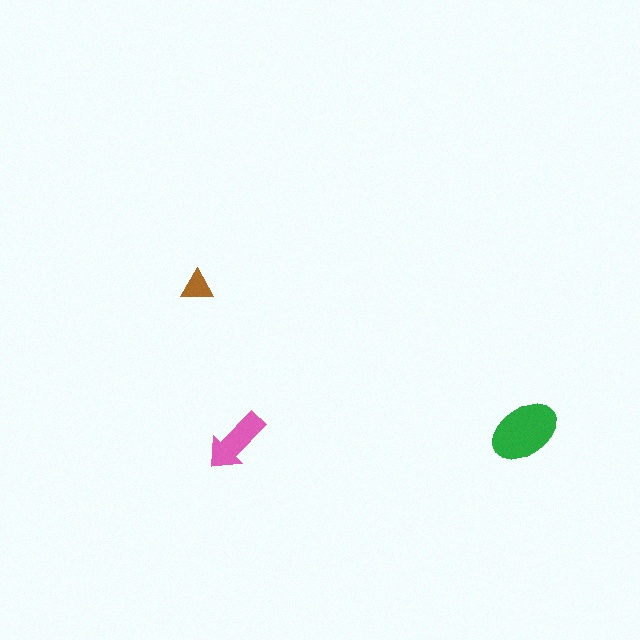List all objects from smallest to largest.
The brown triangle, the pink arrow, the green ellipse.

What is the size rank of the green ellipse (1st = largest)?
1st.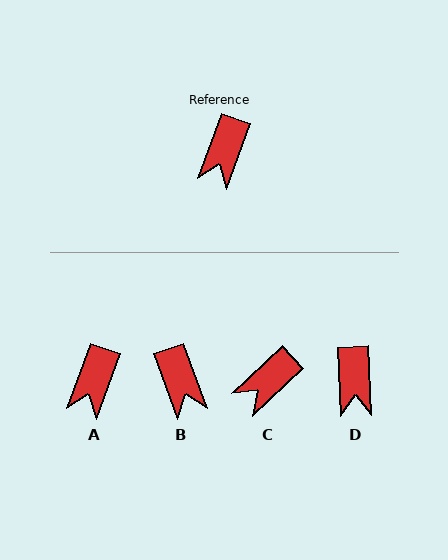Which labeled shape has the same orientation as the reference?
A.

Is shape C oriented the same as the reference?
No, it is off by about 27 degrees.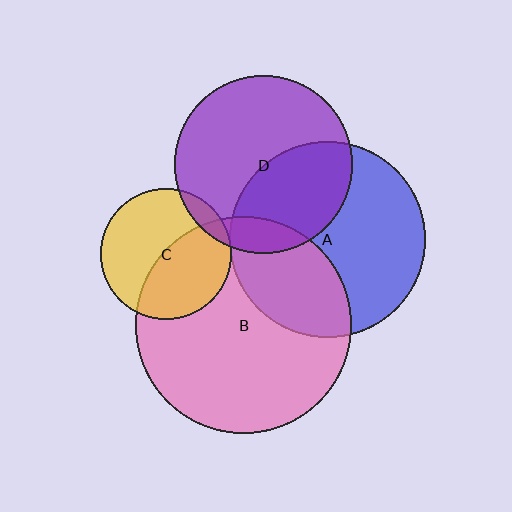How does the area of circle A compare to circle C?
Approximately 2.2 times.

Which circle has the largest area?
Circle B (pink).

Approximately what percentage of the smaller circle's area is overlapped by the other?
Approximately 10%.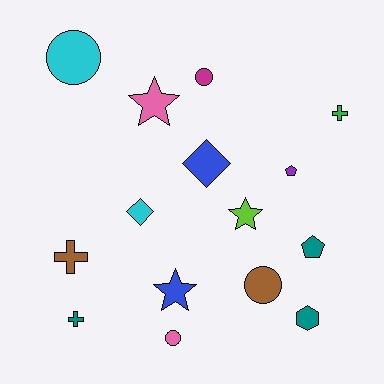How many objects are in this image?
There are 15 objects.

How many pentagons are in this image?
There are 2 pentagons.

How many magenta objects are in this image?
There is 1 magenta object.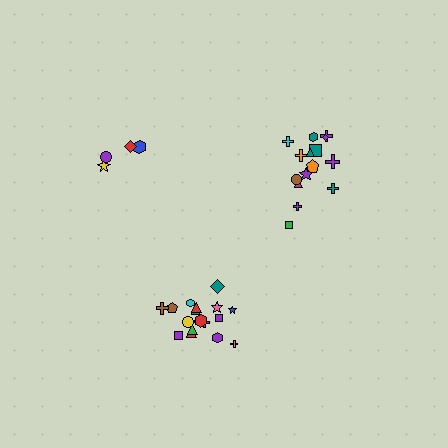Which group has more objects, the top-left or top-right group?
The top-right group.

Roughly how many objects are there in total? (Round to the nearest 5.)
Roughly 35 objects in total.